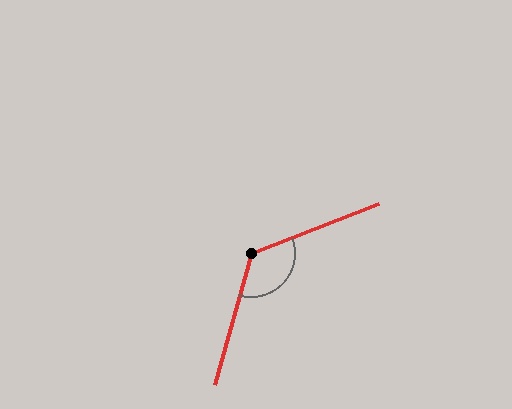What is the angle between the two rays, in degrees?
Approximately 127 degrees.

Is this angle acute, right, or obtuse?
It is obtuse.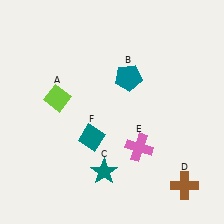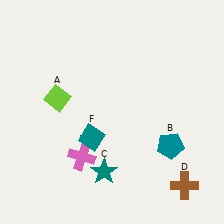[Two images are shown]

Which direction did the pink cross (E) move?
The pink cross (E) moved left.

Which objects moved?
The objects that moved are: the teal pentagon (B), the pink cross (E).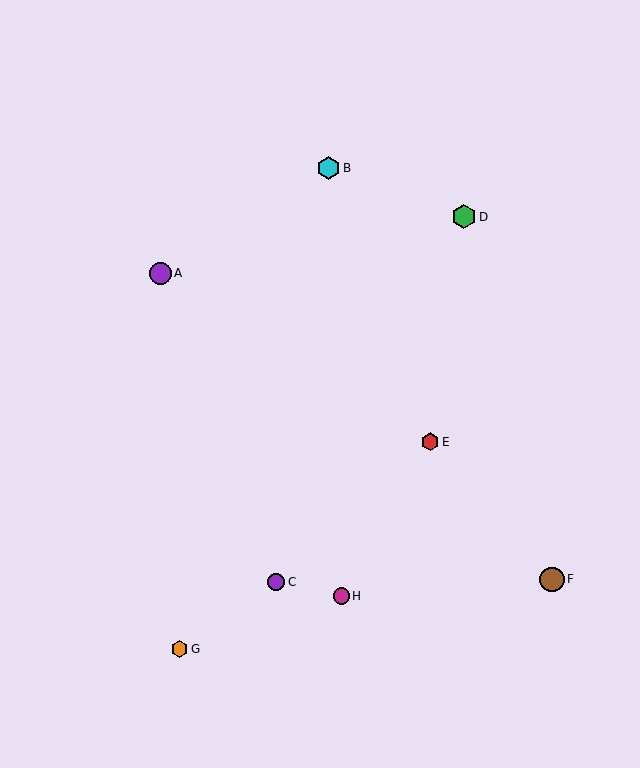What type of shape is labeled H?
Shape H is a magenta circle.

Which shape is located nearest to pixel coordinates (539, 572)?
The brown circle (labeled F) at (552, 579) is nearest to that location.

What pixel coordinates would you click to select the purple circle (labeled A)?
Click at (160, 273) to select the purple circle A.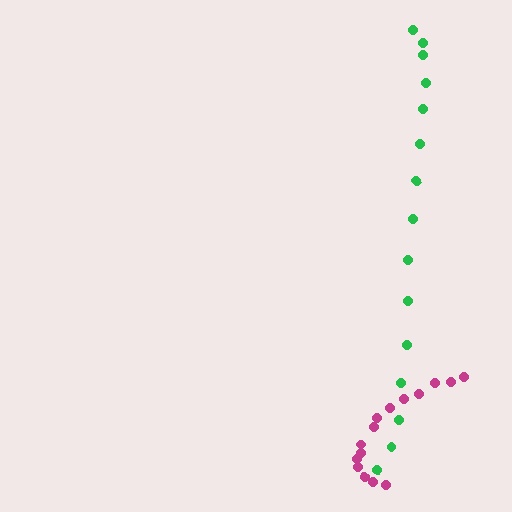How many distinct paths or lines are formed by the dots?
There are 2 distinct paths.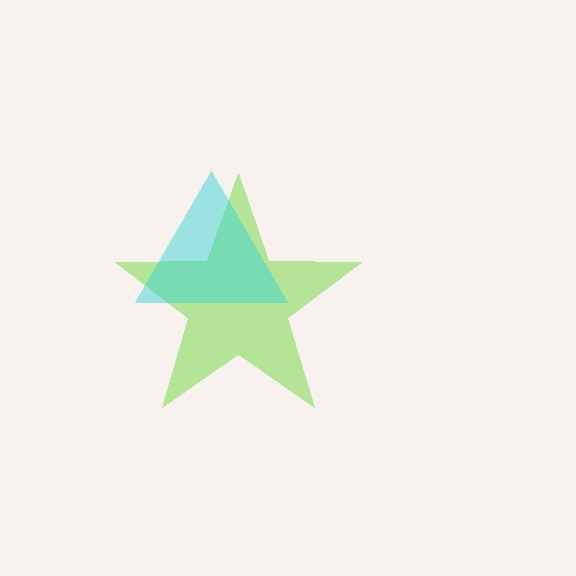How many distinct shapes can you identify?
There are 2 distinct shapes: a lime star, a cyan triangle.